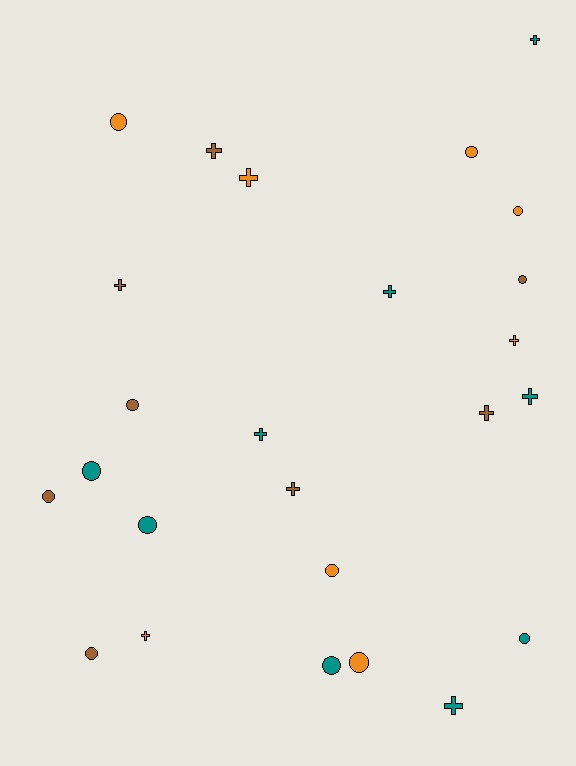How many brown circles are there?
There are 4 brown circles.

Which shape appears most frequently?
Circle, with 13 objects.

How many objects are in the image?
There are 25 objects.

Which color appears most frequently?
Teal, with 9 objects.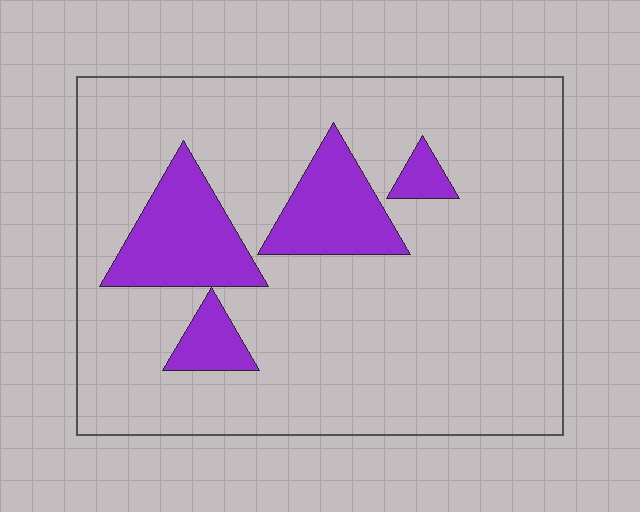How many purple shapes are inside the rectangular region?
4.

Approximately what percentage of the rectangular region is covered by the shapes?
Approximately 15%.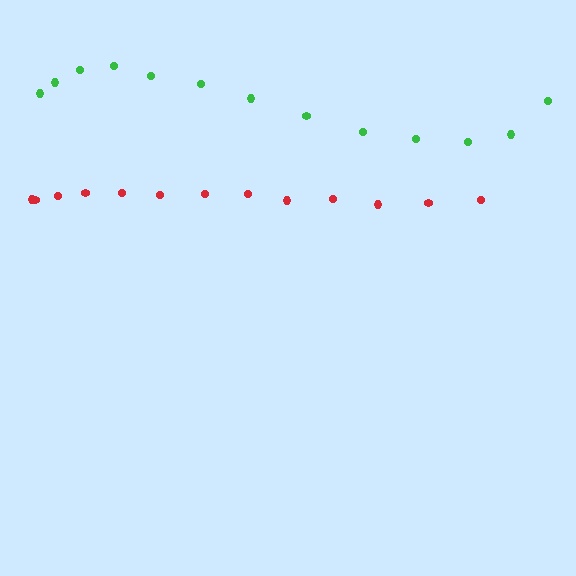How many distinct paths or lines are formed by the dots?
There are 2 distinct paths.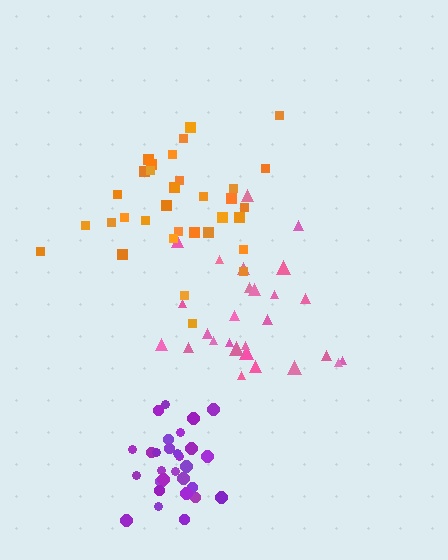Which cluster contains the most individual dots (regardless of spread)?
Orange (34).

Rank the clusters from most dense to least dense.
purple, pink, orange.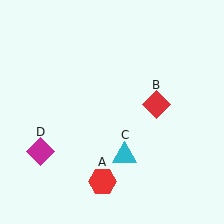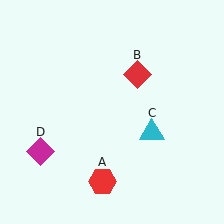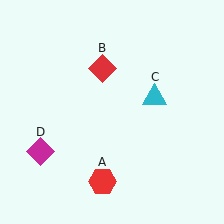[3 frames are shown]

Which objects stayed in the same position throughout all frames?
Red hexagon (object A) and magenta diamond (object D) remained stationary.